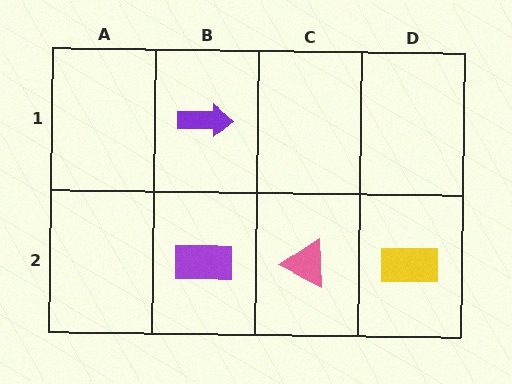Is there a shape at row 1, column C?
No, that cell is empty.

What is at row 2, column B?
A purple rectangle.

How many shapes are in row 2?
3 shapes.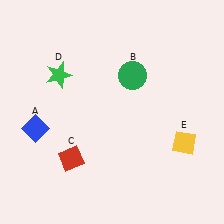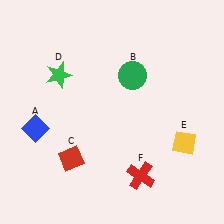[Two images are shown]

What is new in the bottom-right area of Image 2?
A red cross (F) was added in the bottom-right area of Image 2.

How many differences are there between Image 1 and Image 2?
There is 1 difference between the two images.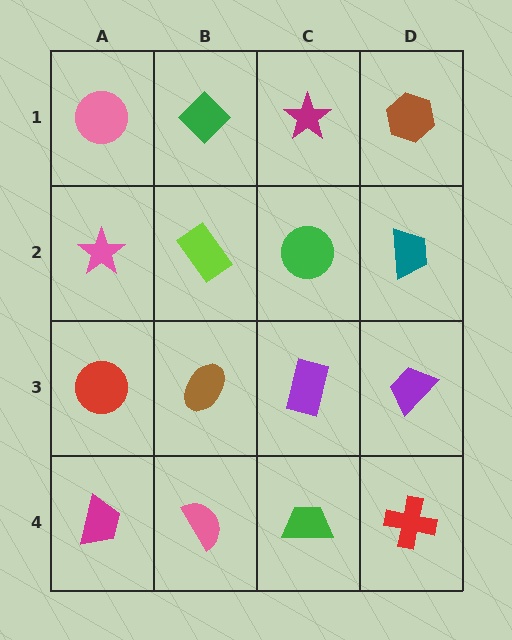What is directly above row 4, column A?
A red circle.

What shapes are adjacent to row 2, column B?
A green diamond (row 1, column B), a brown ellipse (row 3, column B), a pink star (row 2, column A), a green circle (row 2, column C).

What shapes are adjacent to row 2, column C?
A magenta star (row 1, column C), a purple rectangle (row 3, column C), a lime rectangle (row 2, column B), a teal trapezoid (row 2, column D).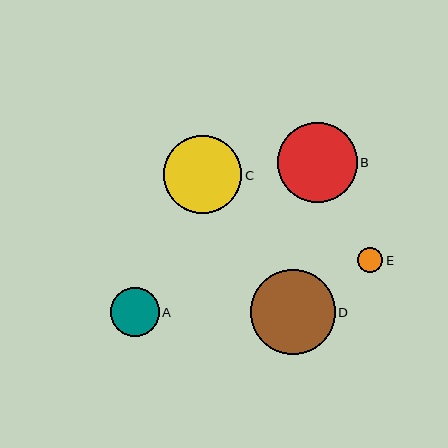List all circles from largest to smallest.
From largest to smallest: D, B, C, A, E.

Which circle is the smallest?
Circle E is the smallest with a size of approximately 25 pixels.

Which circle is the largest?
Circle D is the largest with a size of approximately 85 pixels.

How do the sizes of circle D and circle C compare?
Circle D and circle C are approximately the same size.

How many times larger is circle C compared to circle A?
Circle C is approximately 1.6 times the size of circle A.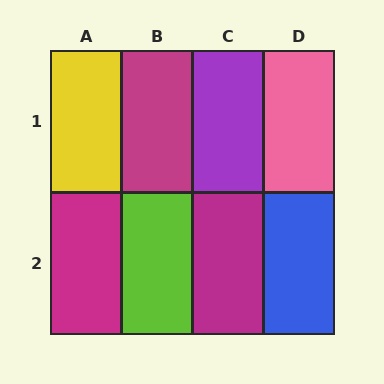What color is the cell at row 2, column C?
Magenta.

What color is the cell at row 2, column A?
Magenta.